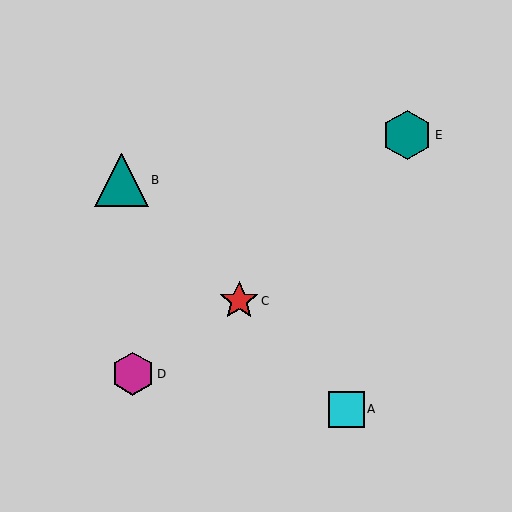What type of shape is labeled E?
Shape E is a teal hexagon.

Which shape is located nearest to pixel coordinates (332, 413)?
The cyan square (labeled A) at (346, 409) is nearest to that location.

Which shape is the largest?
The teal triangle (labeled B) is the largest.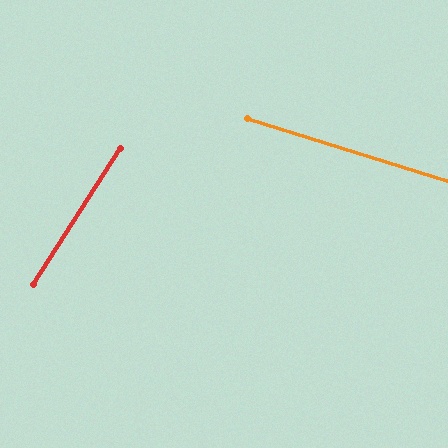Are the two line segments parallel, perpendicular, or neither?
Neither parallel nor perpendicular — they differ by about 75°.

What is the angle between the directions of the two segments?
Approximately 75 degrees.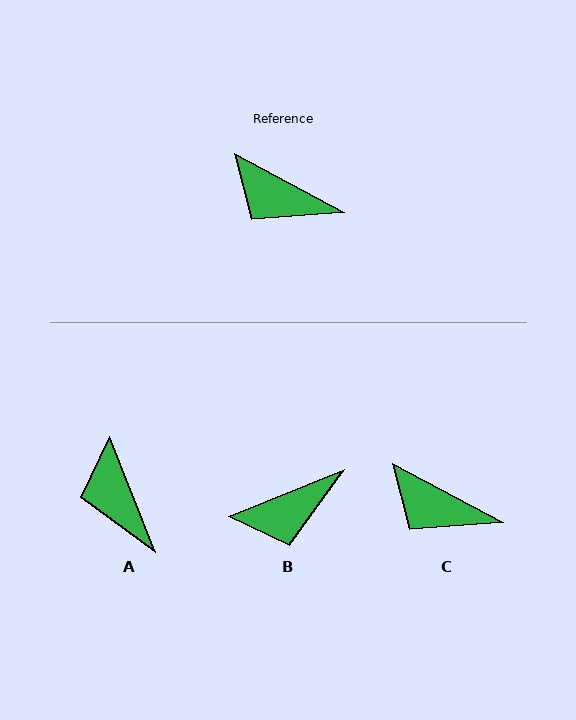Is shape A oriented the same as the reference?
No, it is off by about 40 degrees.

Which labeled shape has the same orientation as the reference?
C.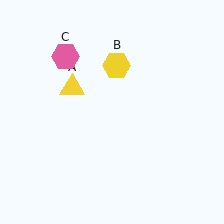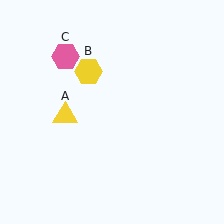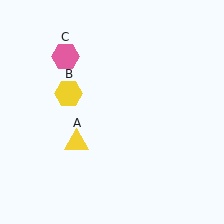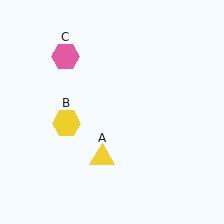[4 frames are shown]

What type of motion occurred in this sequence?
The yellow triangle (object A), yellow hexagon (object B) rotated counterclockwise around the center of the scene.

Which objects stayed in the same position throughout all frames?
Pink hexagon (object C) remained stationary.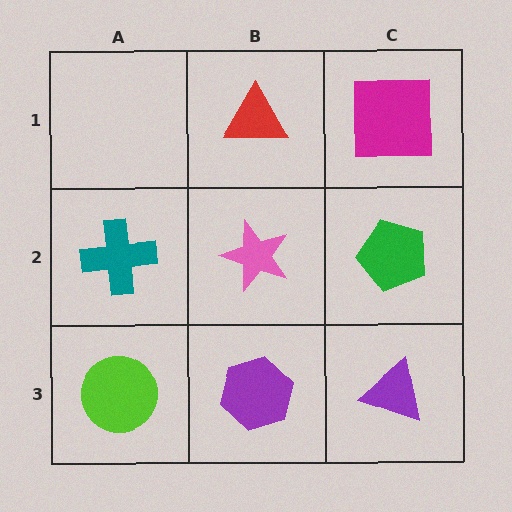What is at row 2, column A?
A teal cross.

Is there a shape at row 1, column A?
No, that cell is empty.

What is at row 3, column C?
A purple triangle.